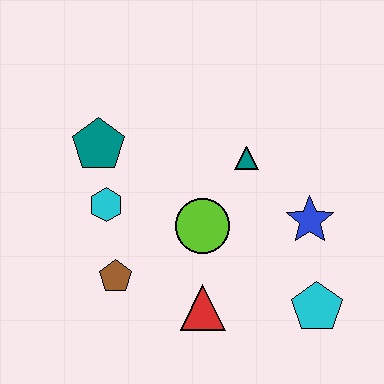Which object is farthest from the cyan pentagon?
The teal pentagon is farthest from the cyan pentagon.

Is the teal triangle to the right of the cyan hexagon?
Yes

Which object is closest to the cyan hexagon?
The teal pentagon is closest to the cyan hexagon.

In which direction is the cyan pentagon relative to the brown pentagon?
The cyan pentagon is to the right of the brown pentagon.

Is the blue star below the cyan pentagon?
No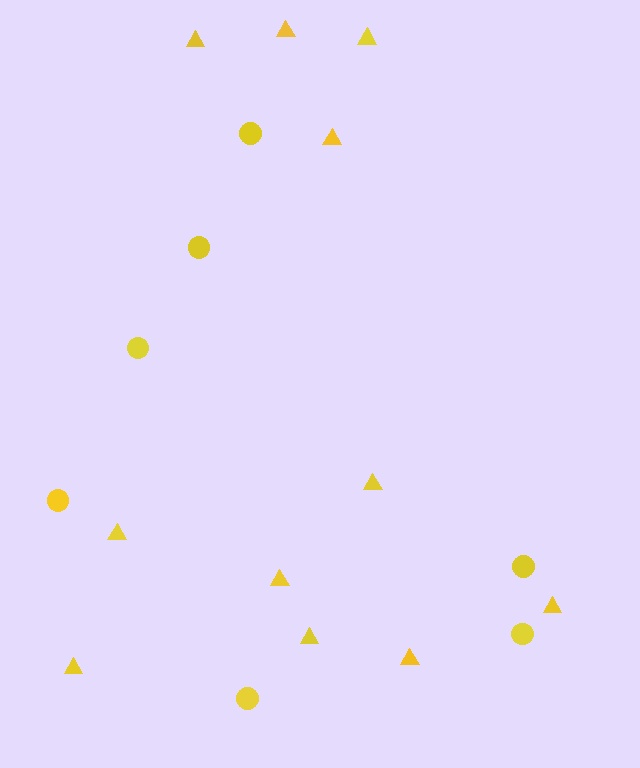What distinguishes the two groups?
There are 2 groups: one group of circles (7) and one group of triangles (11).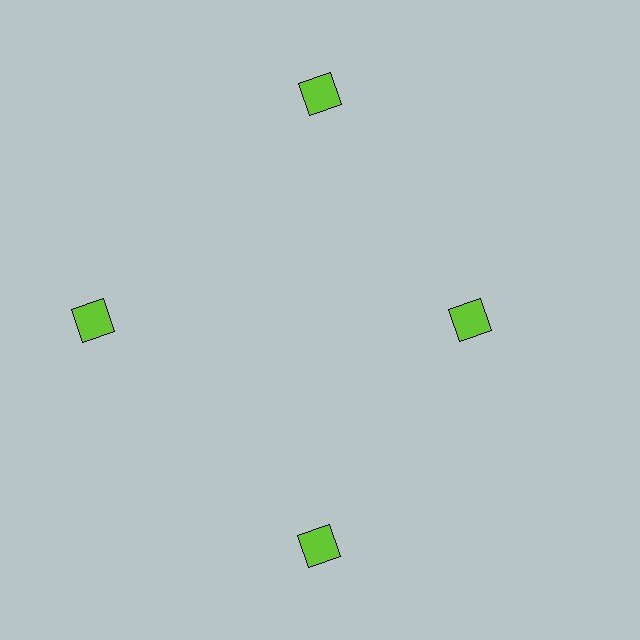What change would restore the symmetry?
The symmetry would be restored by moving it outward, back onto the ring so that all 4 squares sit at equal angles and equal distance from the center.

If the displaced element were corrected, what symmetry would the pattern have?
It would have 4-fold rotational symmetry — the pattern would map onto itself every 90 degrees.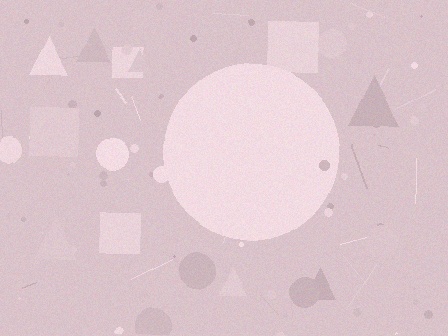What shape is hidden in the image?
A circle is hidden in the image.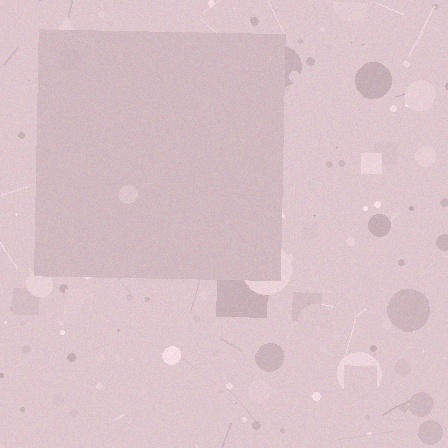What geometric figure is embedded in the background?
A square is embedded in the background.